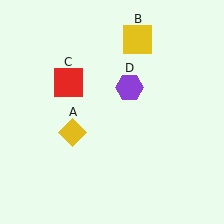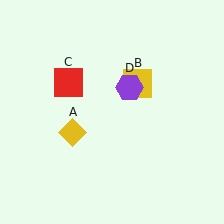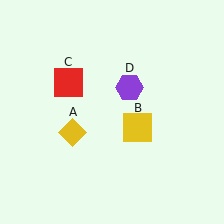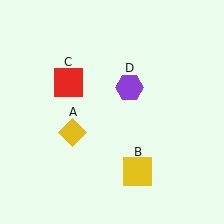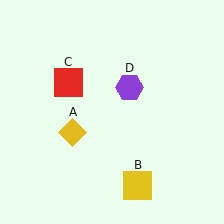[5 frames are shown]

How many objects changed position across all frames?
1 object changed position: yellow square (object B).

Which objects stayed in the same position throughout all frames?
Yellow diamond (object A) and red square (object C) and purple hexagon (object D) remained stationary.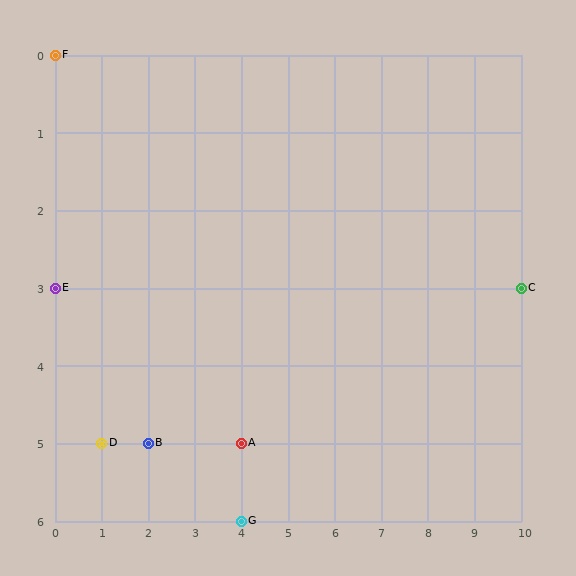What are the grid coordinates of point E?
Point E is at grid coordinates (0, 3).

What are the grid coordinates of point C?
Point C is at grid coordinates (10, 3).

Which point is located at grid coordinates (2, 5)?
Point B is at (2, 5).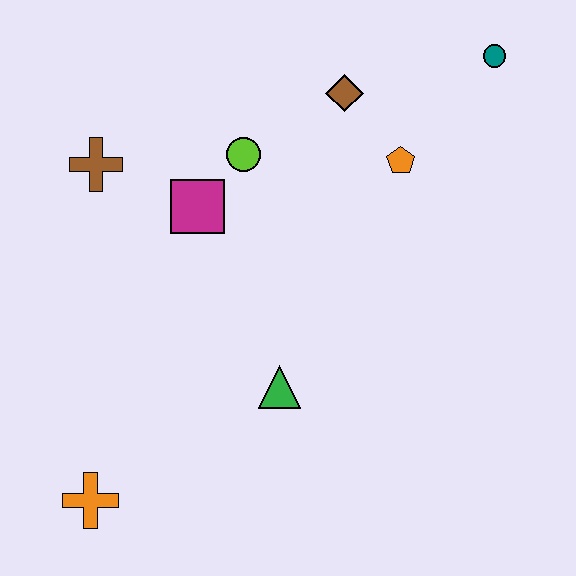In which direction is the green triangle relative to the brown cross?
The green triangle is below the brown cross.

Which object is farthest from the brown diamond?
The orange cross is farthest from the brown diamond.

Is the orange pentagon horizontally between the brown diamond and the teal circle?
Yes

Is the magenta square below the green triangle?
No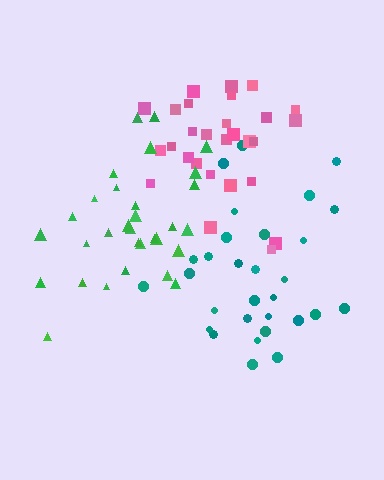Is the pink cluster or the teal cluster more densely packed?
Pink.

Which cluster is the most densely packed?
Pink.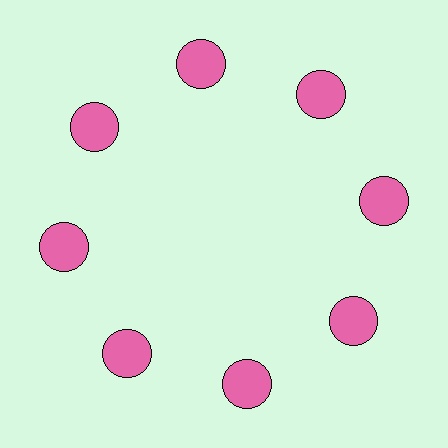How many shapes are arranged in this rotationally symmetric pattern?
There are 8 shapes, arranged in 8 groups of 1.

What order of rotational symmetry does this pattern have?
This pattern has 8-fold rotational symmetry.